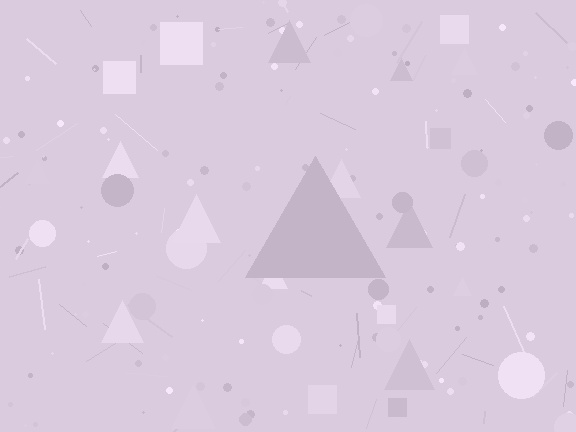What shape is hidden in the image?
A triangle is hidden in the image.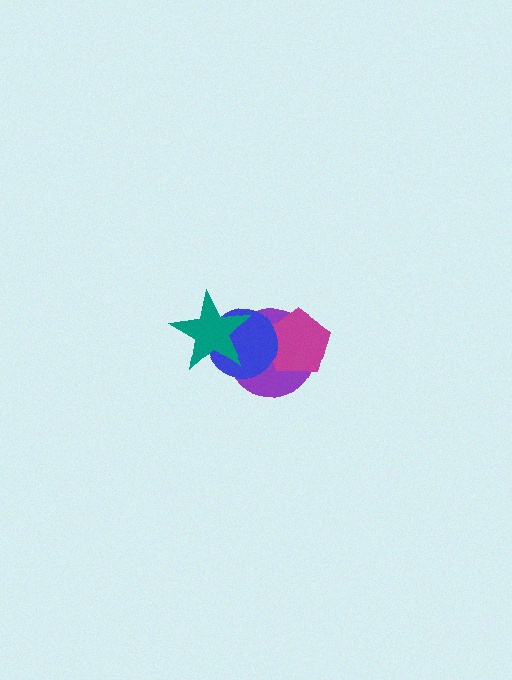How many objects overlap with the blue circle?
3 objects overlap with the blue circle.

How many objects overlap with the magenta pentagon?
2 objects overlap with the magenta pentagon.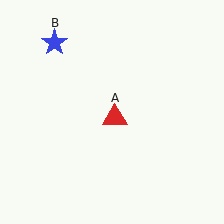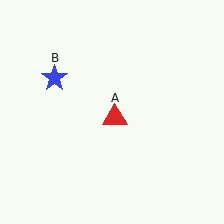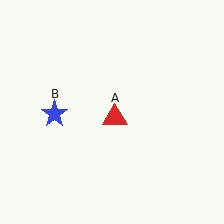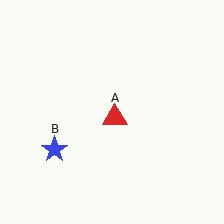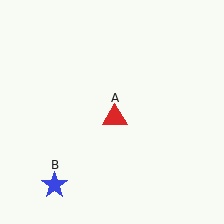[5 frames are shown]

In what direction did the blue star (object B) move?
The blue star (object B) moved down.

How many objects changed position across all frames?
1 object changed position: blue star (object B).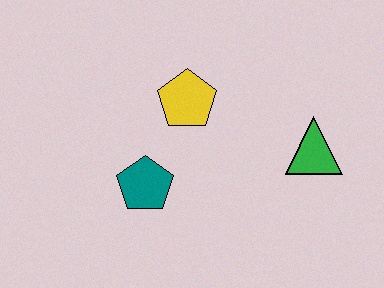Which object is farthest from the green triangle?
The teal pentagon is farthest from the green triangle.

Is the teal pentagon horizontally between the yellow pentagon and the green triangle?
No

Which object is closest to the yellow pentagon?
The teal pentagon is closest to the yellow pentagon.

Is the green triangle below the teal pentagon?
No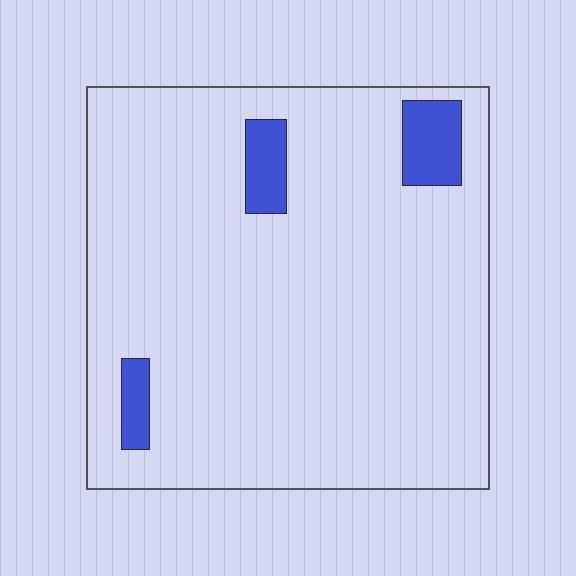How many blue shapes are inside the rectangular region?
3.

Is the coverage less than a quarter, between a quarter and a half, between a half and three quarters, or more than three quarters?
Less than a quarter.